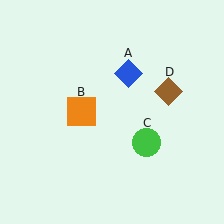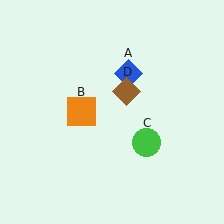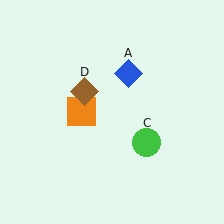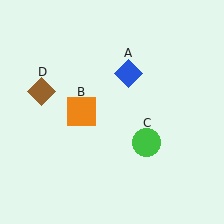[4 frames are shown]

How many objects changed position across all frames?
1 object changed position: brown diamond (object D).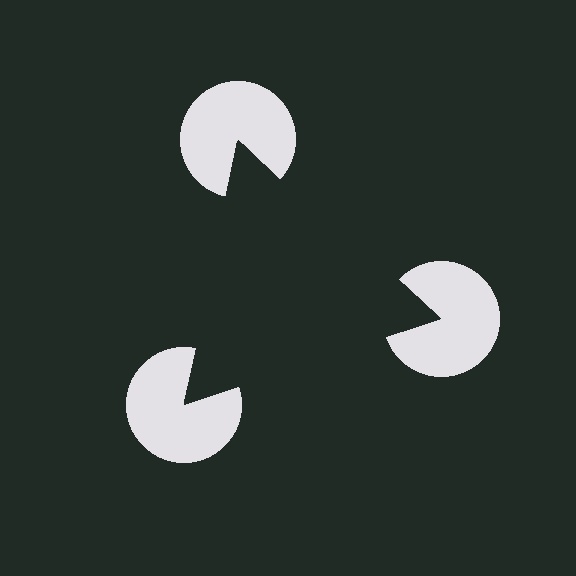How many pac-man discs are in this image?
There are 3 — one at each vertex of the illusory triangle.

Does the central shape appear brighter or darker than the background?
It typically appears slightly darker than the background, even though no actual brightness change is drawn.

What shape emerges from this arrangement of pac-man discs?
An illusory triangle — its edges are inferred from the aligned wedge cuts in the pac-man discs, not physically drawn.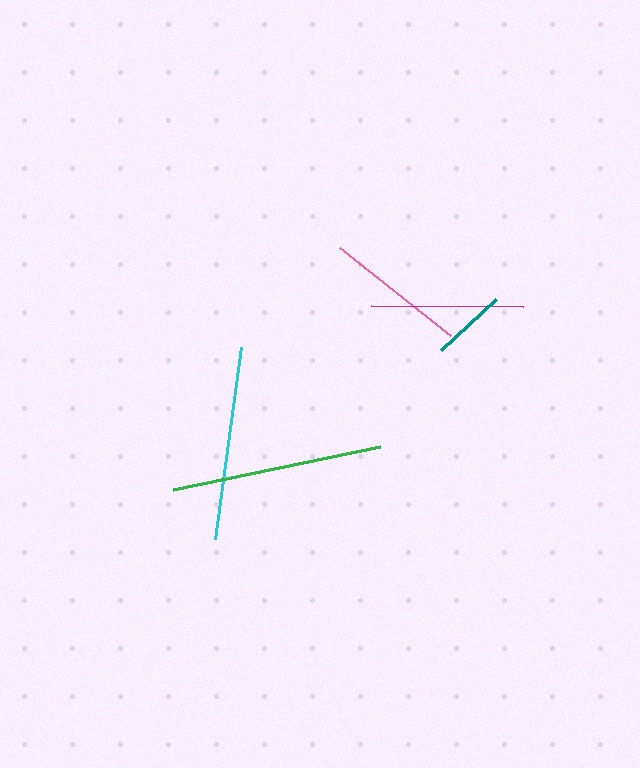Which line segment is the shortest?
The teal line is the shortest at approximately 75 pixels.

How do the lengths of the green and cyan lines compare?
The green and cyan lines are approximately the same length.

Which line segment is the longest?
The green line is the longest at approximately 211 pixels.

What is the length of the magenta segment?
The magenta segment is approximately 152 pixels long.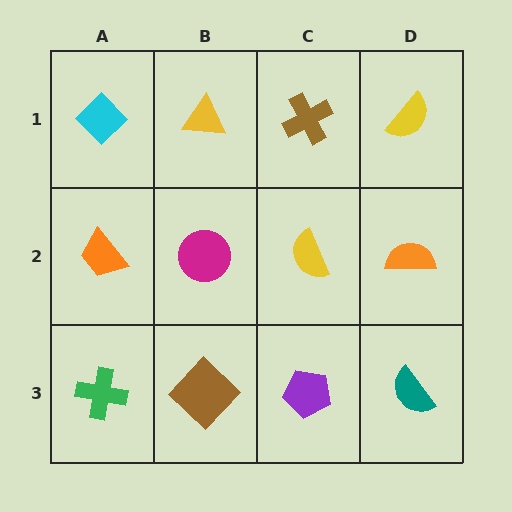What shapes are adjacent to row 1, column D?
An orange semicircle (row 2, column D), a brown cross (row 1, column C).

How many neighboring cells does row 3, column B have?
3.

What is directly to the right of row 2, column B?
A yellow semicircle.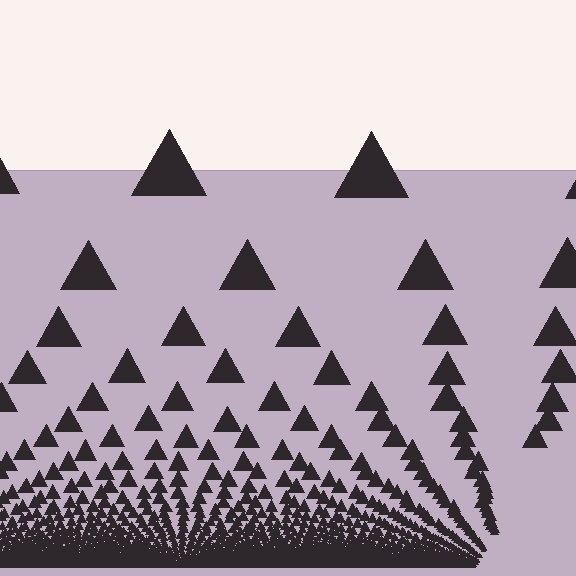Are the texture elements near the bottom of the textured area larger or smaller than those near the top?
Smaller. The gradient is inverted — elements near the bottom are smaller and denser.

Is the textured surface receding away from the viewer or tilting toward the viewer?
The surface appears to tilt toward the viewer. Texture elements get larger and sparser toward the top.